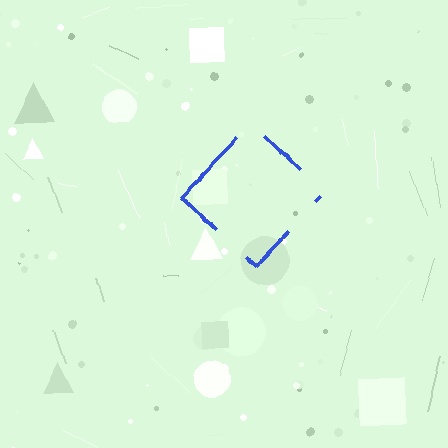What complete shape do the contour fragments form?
The contour fragments form a diamond.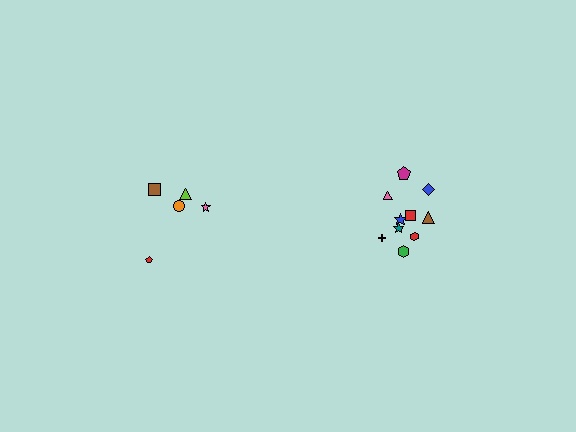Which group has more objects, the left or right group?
The right group.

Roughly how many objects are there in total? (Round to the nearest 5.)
Roughly 15 objects in total.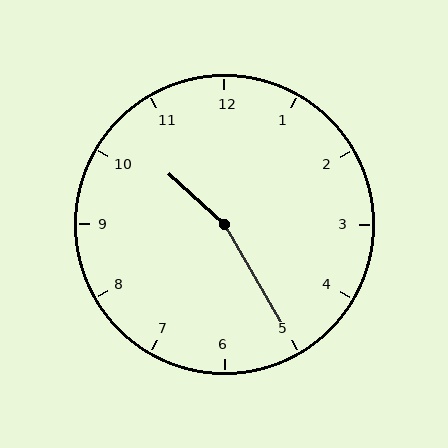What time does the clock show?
10:25.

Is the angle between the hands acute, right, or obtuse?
It is obtuse.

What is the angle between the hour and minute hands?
Approximately 162 degrees.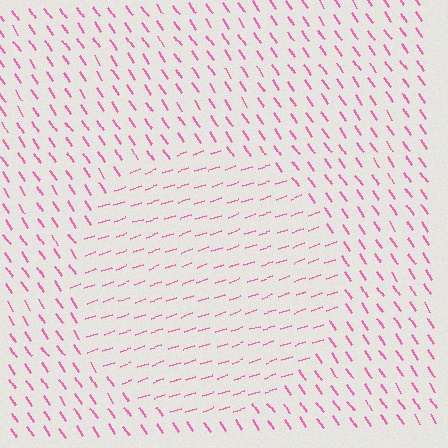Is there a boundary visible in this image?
Yes, there is a texture boundary formed by a change in line orientation.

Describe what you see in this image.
The image is filled with small pink line segments. A circle region in the image has lines oriented differently from the surrounding lines, creating a visible texture boundary.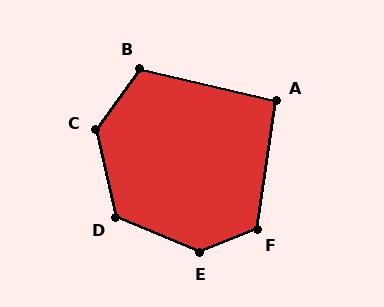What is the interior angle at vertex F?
Approximately 121 degrees (obtuse).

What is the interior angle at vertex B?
Approximately 113 degrees (obtuse).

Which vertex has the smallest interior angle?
A, at approximately 94 degrees.